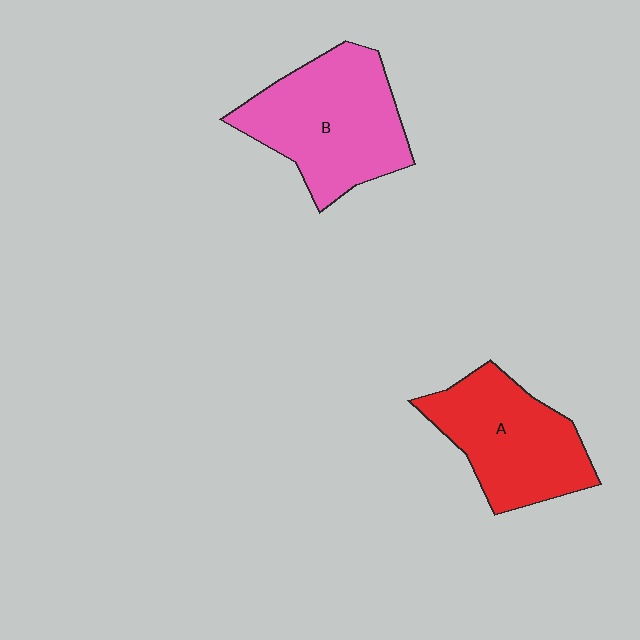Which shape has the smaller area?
Shape A (red).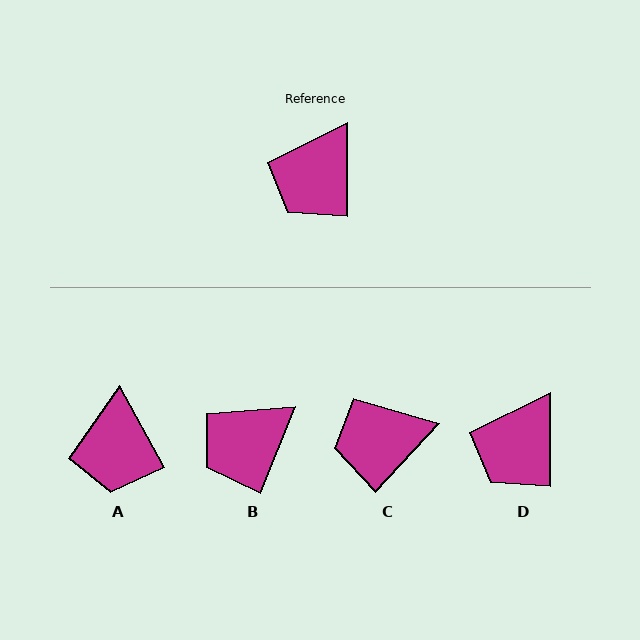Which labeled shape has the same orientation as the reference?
D.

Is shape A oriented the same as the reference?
No, it is off by about 29 degrees.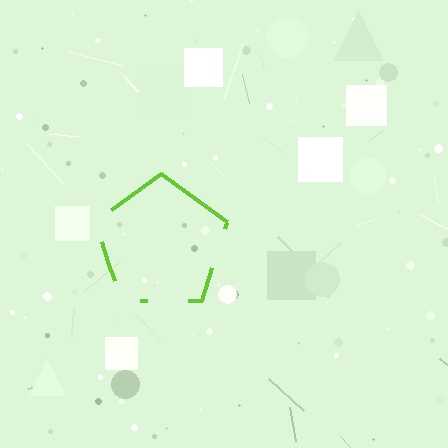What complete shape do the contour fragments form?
The contour fragments form a pentagon.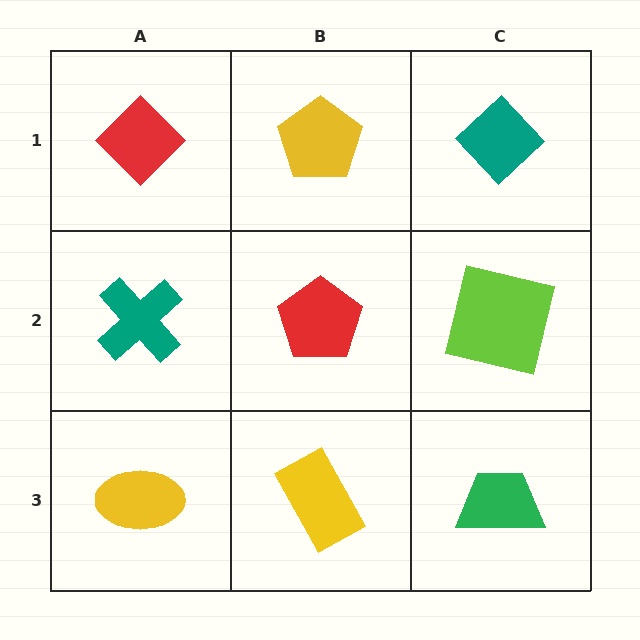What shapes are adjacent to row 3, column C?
A lime square (row 2, column C), a yellow rectangle (row 3, column B).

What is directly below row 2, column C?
A green trapezoid.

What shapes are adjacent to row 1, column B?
A red pentagon (row 2, column B), a red diamond (row 1, column A), a teal diamond (row 1, column C).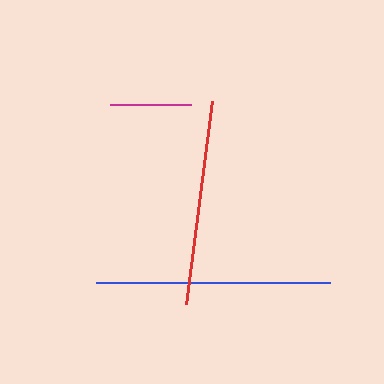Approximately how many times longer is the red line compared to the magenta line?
The red line is approximately 2.5 times the length of the magenta line.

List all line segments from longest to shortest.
From longest to shortest: blue, red, magenta.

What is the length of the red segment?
The red segment is approximately 205 pixels long.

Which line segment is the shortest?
The magenta line is the shortest at approximately 81 pixels.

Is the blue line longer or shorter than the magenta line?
The blue line is longer than the magenta line.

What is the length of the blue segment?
The blue segment is approximately 234 pixels long.